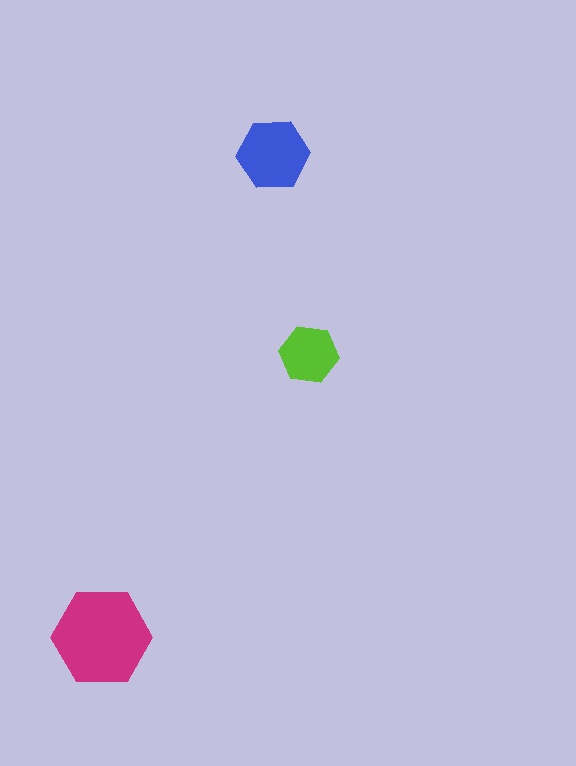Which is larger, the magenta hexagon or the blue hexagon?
The magenta one.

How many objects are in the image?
There are 3 objects in the image.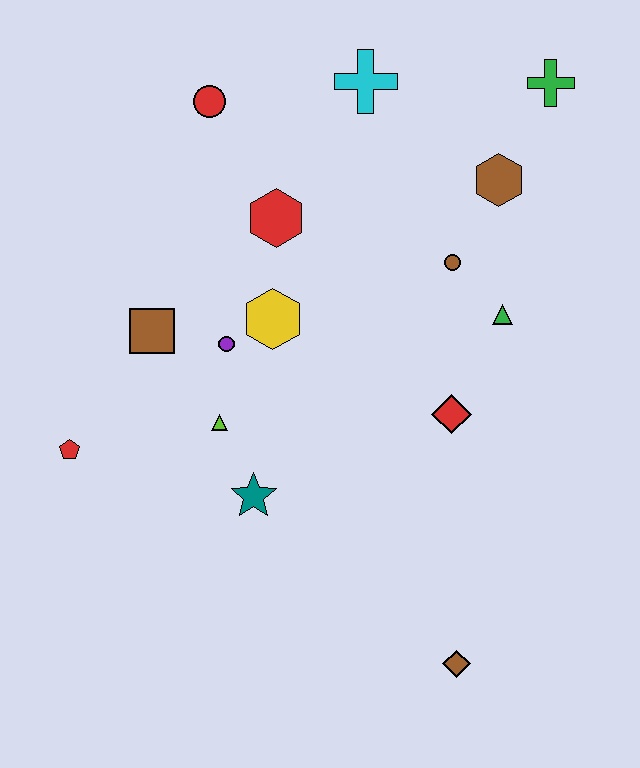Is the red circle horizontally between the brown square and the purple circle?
Yes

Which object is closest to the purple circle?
The yellow hexagon is closest to the purple circle.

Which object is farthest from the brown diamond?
The red circle is farthest from the brown diamond.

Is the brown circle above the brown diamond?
Yes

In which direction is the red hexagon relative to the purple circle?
The red hexagon is above the purple circle.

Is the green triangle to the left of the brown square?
No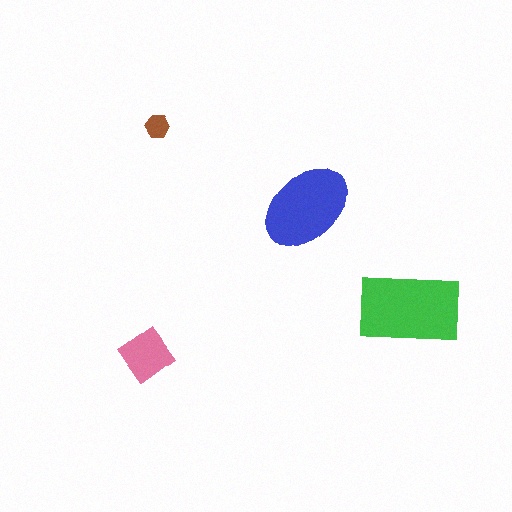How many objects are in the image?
There are 4 objects in the image.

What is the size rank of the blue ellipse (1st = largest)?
2nd.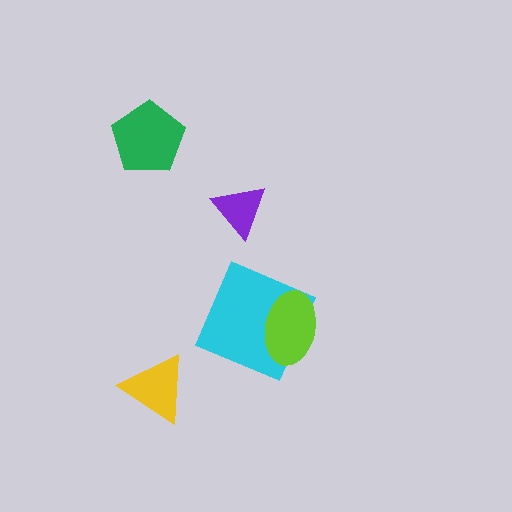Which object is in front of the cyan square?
The lime ellipse is in front of the cyan square.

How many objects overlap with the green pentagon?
0 objects overlap with the green pentagon.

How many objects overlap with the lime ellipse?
1 object overlaps with the lime ellipse.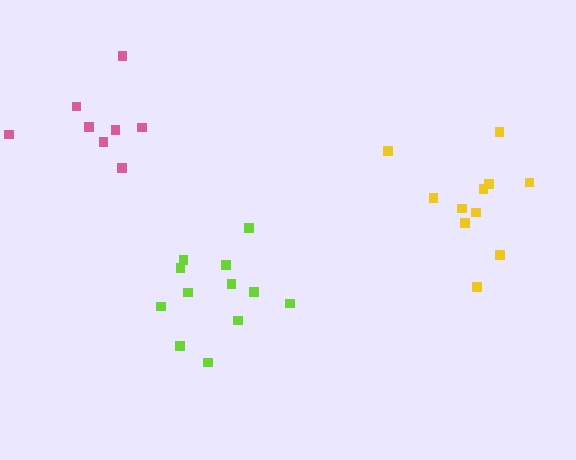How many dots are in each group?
Group 1: 11 dots, Group 2: 12 dots, Group 3: 8 dots (31 total).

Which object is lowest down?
The lime cluster is bottommost.